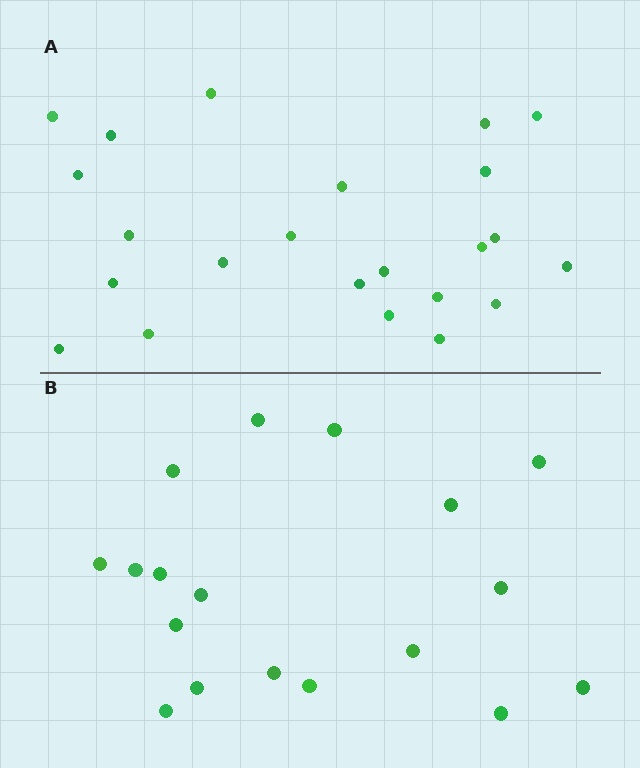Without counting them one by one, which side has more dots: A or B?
Region A (the top region) has more dots.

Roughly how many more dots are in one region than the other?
Region A has about 5 more dots than region B.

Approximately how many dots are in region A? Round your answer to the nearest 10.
About 20 dots. (The exact count is 23, which rounds to 20.)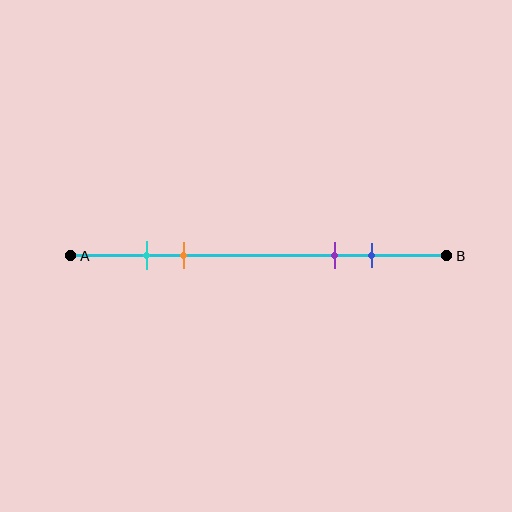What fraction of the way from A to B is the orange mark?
The orange mark is approximately 30% (0.3) of the way from A to B.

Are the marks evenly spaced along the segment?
No, the marks are not evenly spaced.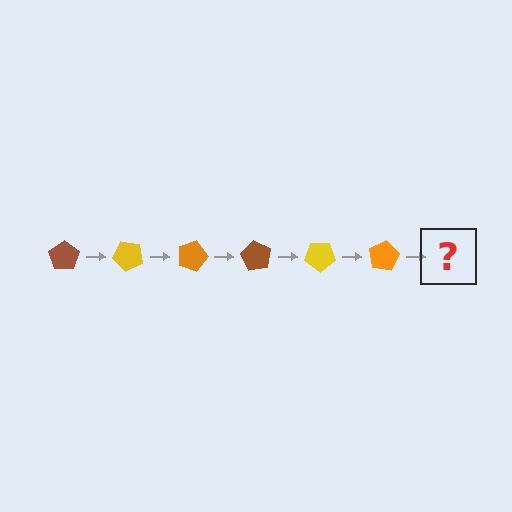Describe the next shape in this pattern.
It should be a brown pentagon, rotated 270 degrees from the start.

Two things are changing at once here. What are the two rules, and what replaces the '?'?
The two rules are that it rotates 45 degrees each step and the color cycles through brown, yellow, and orange. The '?' should be a brown pentagon, rotated 270 degrees from the start.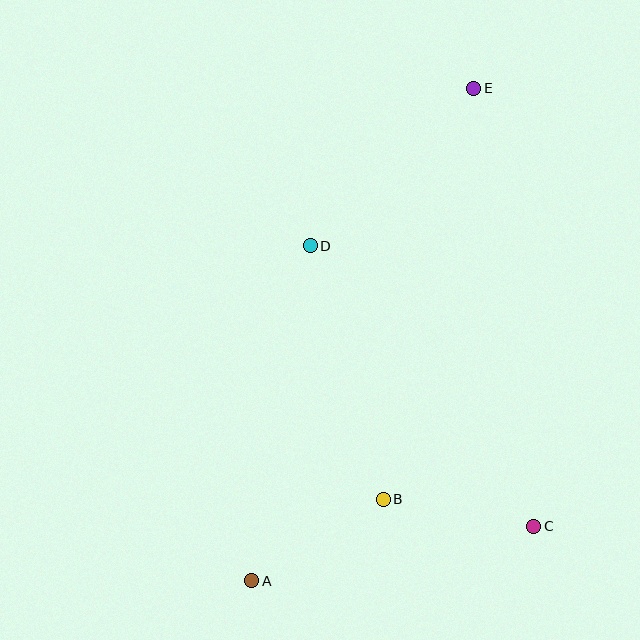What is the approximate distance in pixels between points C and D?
The distance between C and D is approximately 358 pixels.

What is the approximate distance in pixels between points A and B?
The distance between A and B is approximately 155 pixels.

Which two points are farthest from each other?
Points A and E are farthest from each other.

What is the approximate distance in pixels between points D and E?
The distance between D and E is approximately 227 pixels.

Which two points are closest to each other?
Points B and C are closest to each other.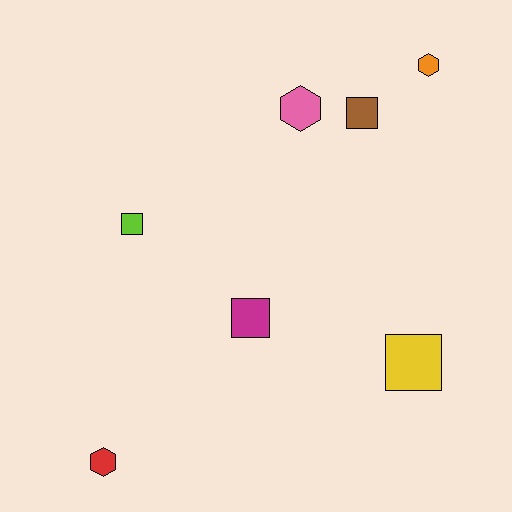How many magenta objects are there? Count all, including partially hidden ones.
There is 1 magenta object.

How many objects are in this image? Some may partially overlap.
There are 7 objects.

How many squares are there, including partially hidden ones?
There are 4 squares.